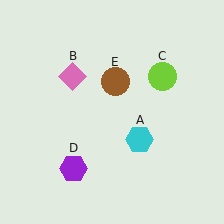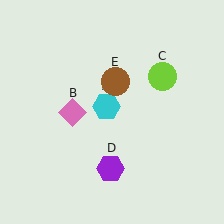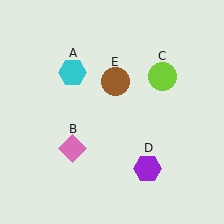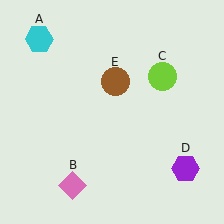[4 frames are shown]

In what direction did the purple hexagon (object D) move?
The purple hexagon (object D) moved right.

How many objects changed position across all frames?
3 objects changed position: cyan hexagon (object A), pink diamond (object B), purple hexagon (object D).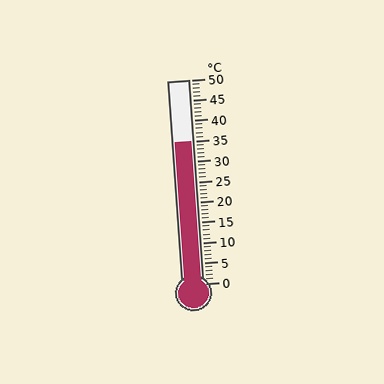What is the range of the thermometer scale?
The thermometer scale ranges from 0°C to 50°C.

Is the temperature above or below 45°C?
The temperature is below 45°C.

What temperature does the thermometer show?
The thermometer shows approximately 35°C.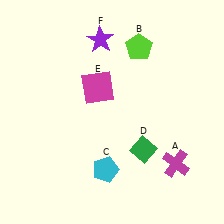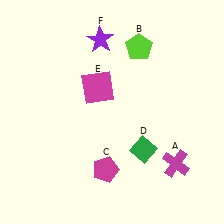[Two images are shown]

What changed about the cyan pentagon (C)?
In Image 1, C is cyan. In Image 2, it changed to magenta.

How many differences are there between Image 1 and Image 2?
There is 1 difference between the two images.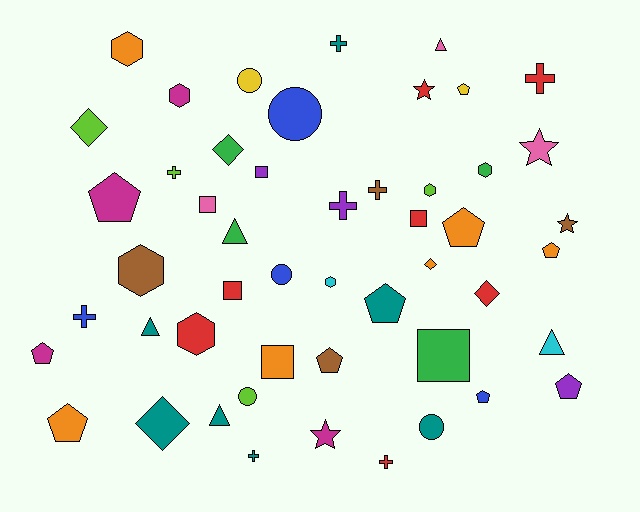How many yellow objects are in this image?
There are 2 yellow objects.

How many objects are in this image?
There are 50 objects.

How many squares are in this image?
There are 6 squares.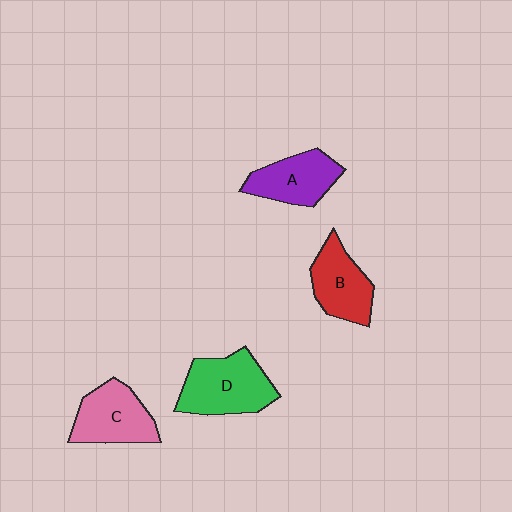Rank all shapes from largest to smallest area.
From largest to smallest: D (green), C (pink), B (red), A (purple).